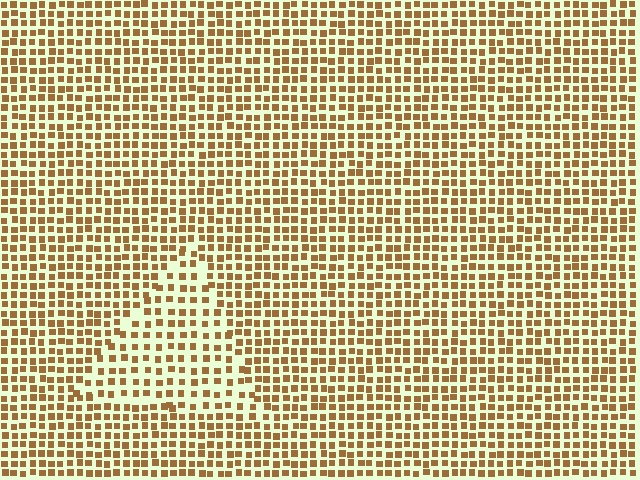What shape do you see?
I see a triangle.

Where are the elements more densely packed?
The elements are more densely packed outside the triangle boundary.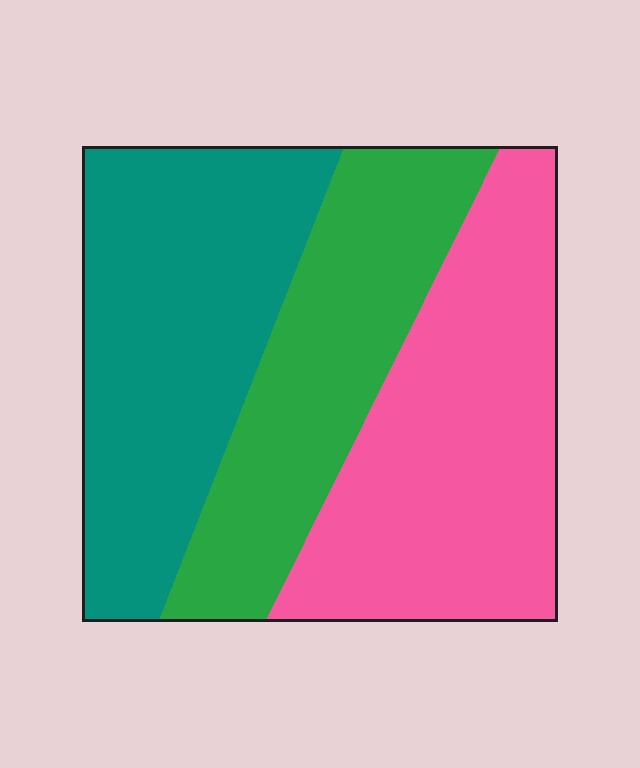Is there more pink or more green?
Pink.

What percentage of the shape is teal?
Teal covers about 35% of the shape.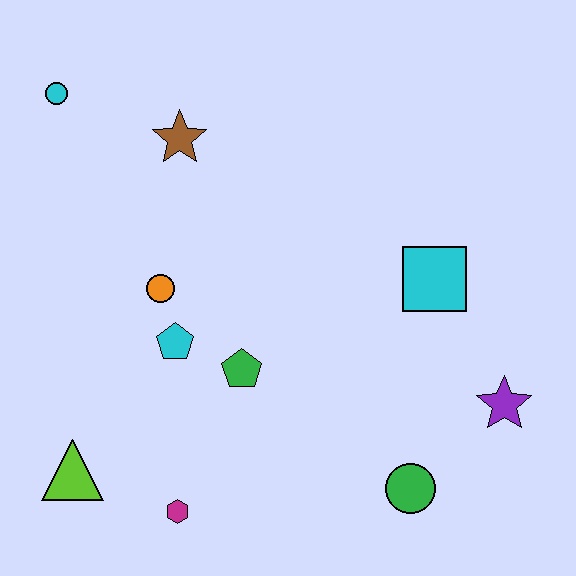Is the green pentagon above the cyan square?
No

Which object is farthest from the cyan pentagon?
The purple star is farthest from the cyan pentagon.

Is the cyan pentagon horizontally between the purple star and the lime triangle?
Yes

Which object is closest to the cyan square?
The purple star is closest to the cyan square.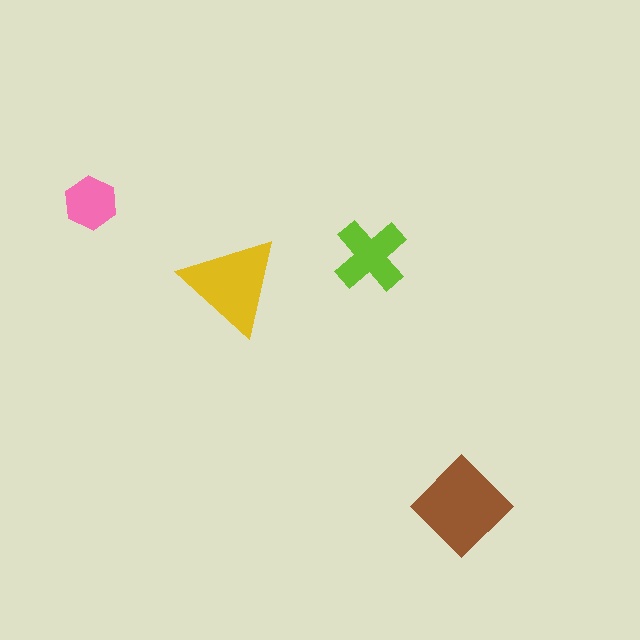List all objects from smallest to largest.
The pink hexagon, the lime cross, the yellow triangle, the brown diamond.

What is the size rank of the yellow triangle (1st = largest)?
2nd.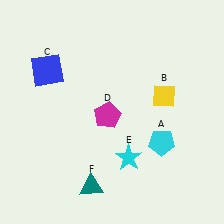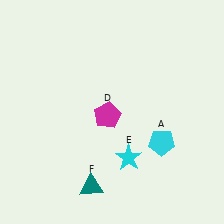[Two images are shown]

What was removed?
The yellow diamond (B), the blue square (C) were removed in Image 2.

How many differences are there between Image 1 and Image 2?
There are 2 differences between the two images.